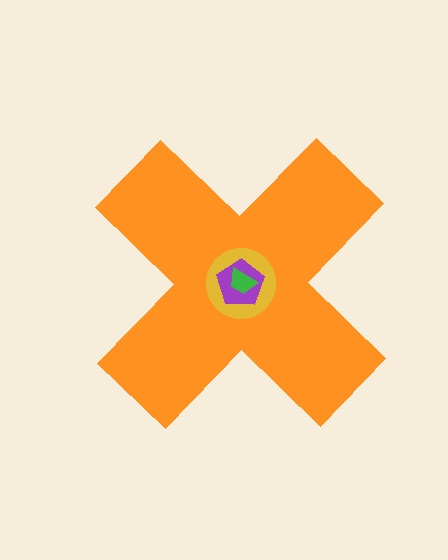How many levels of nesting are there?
4.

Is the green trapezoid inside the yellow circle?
Yes.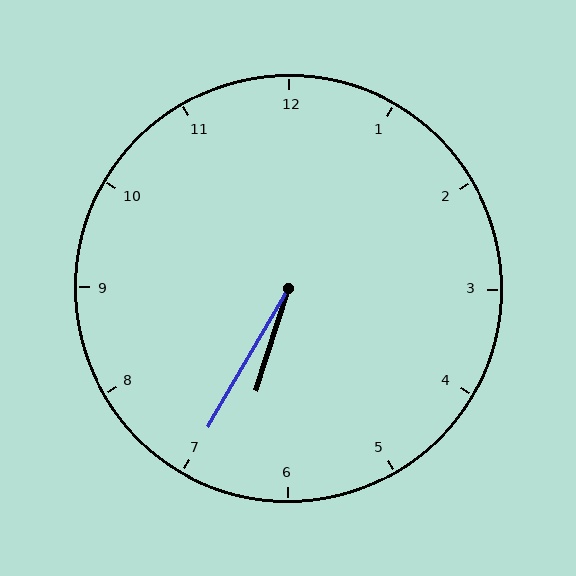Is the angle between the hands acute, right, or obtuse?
It is acute.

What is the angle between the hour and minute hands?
Approximately 12 degrees.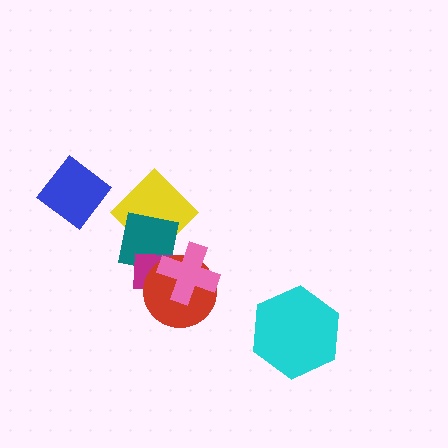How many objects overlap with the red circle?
2 objects overlap with the red circle.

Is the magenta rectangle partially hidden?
Yes, it is partially covered by another shape.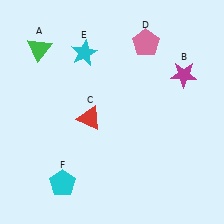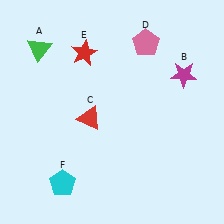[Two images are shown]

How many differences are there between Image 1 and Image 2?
There is 1 difference between the two images.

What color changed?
The star (E) changed from cyan in Image 1 to red in Image 2.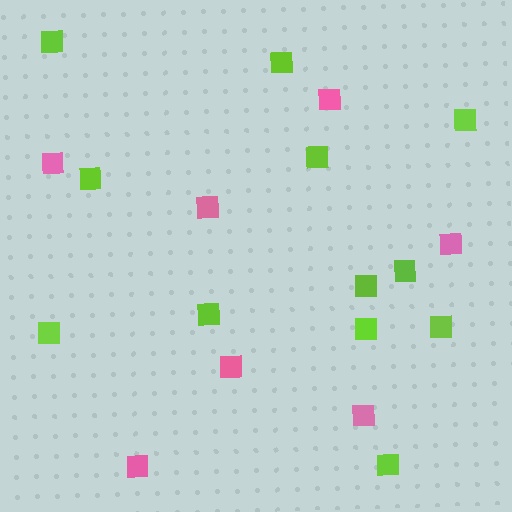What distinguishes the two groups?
There are 2 groups: one group of pink squares (7) and one group of lime squares (12).